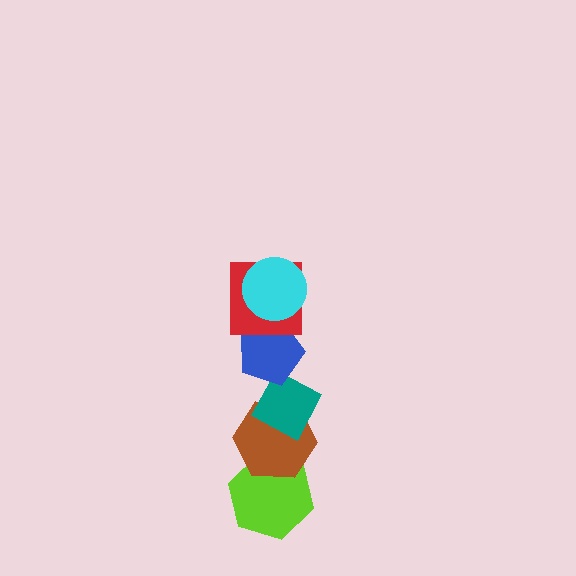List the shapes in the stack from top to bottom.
From top to bottom: the cyan circle, the red square, the blue pentagon, the teal diamond, the brown hexagon, the lime hexagon.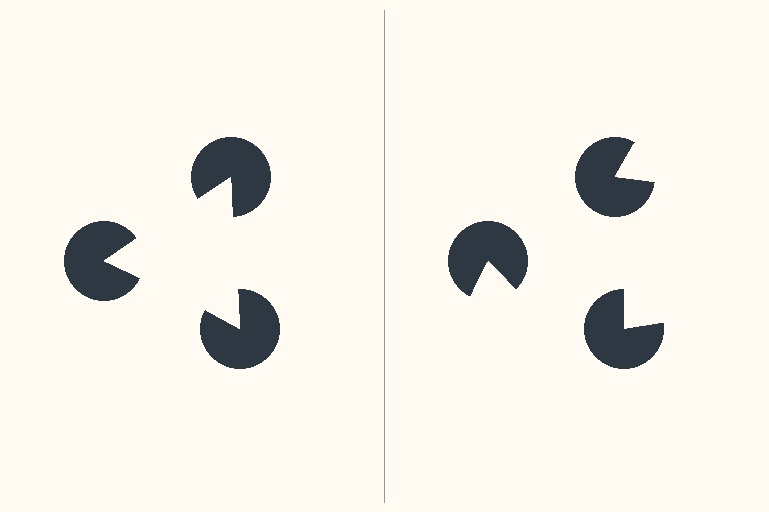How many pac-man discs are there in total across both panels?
6 — 3 on each side.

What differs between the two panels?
The pac-man discs are positioned identically on both sides; only the wedge orientations differ. On the left they align to a triangle; on the right they are misaligned.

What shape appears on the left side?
An illusory triangle.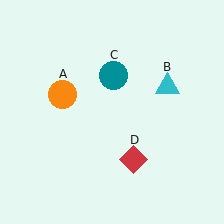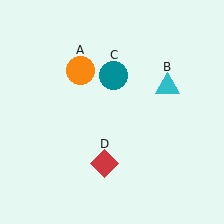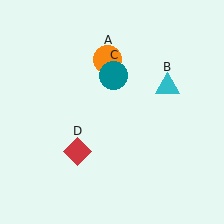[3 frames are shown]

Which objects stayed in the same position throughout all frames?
Cyan triangle (object B) and teal circle (object C) remained stationary.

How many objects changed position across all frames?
2 objects changed position: orange circle (object A), red diamond (object D).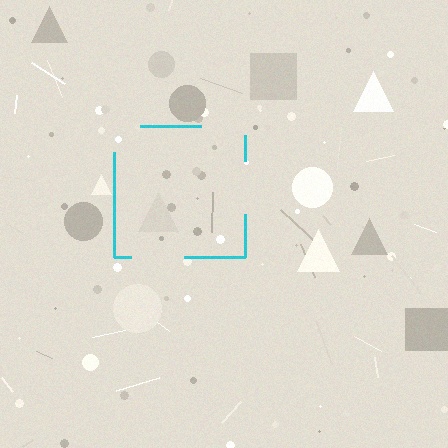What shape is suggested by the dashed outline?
The dashed outline suggests a square.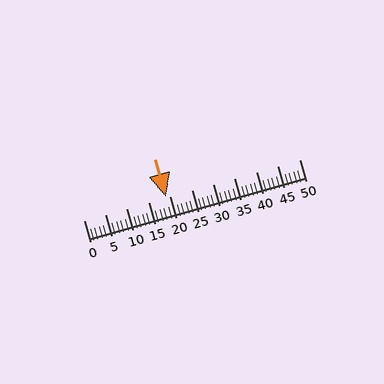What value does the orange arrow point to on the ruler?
The orange arrow points to approximately 19.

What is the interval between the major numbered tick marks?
The major tick marks are spaced 5 units apart.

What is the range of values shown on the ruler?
The ruler shows values from 0 to 50.